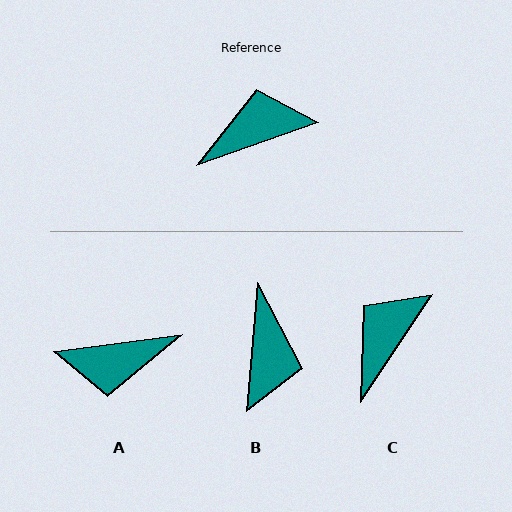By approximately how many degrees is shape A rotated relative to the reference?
Approximately 168 degrees counter-clockwise.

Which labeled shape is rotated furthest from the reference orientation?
A, about 168 degrees away.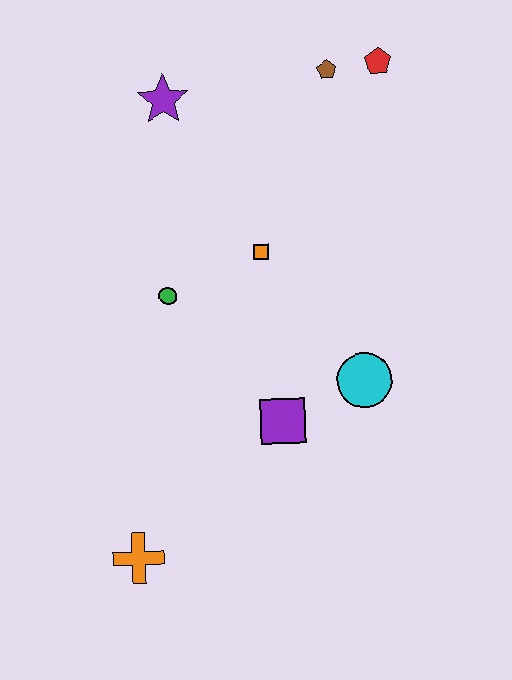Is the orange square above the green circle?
Yes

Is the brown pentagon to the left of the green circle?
No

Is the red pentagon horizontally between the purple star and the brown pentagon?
No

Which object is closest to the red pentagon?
The brown pentagon is closest to the red pentagon.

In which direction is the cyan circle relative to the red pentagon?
The cyan circle is below the red pentagon.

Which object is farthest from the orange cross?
The red pentagon is farthest from the orange cross.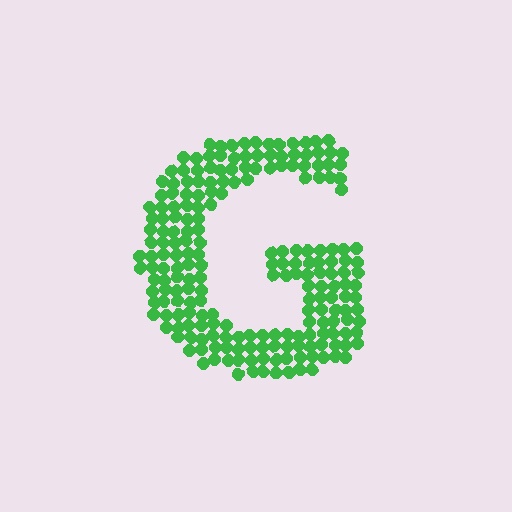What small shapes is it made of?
It is made of small circles.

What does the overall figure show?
The overall figure shows the letter G.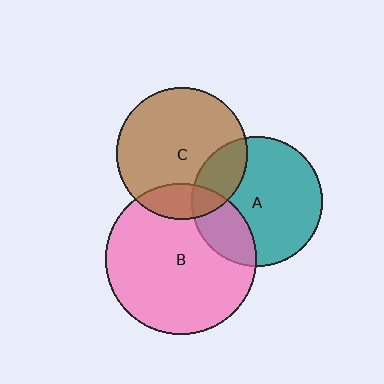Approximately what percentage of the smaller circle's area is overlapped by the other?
Approximately 20%.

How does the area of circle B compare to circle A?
Approximately 1.3 times.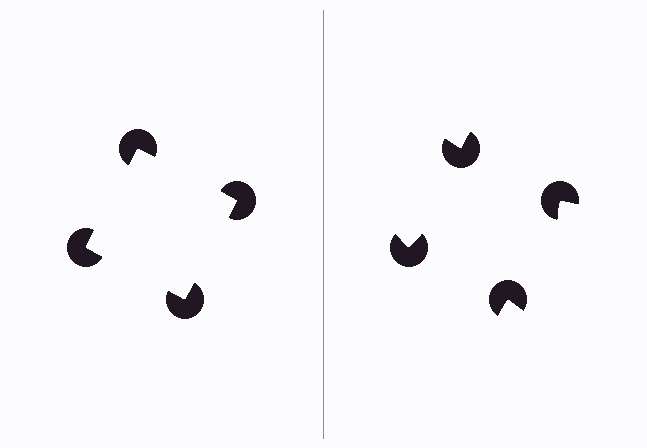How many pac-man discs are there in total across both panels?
8 — 4 on each side.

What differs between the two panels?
The pac-man discs are positioned identically on both sides; only the wedge orientations differ. On the left they align to a square; on the right they are misaligned.